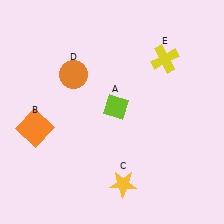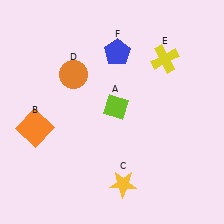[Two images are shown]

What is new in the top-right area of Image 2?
A blue pentagon (F) was added in the top-right area of Image 2.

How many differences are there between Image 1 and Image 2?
There is 1 difference between the two images.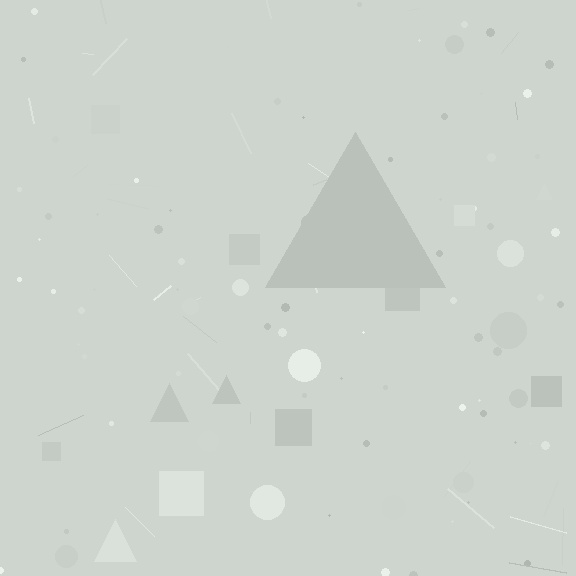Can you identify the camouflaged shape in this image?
The camouflaged shape is a triangle.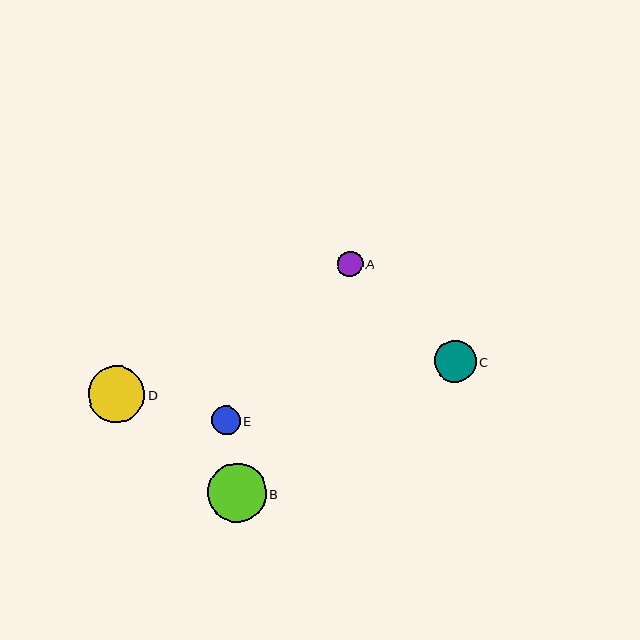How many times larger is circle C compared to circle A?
Circle C is approximately 1.6 times the size of circle A.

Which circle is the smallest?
Circle A is the smallest with a size of approximately 25 pixels.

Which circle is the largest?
Circle B is the largest with a size of approximately 59 pixels.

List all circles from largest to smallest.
From largest to smallest: B, D, C, E, A.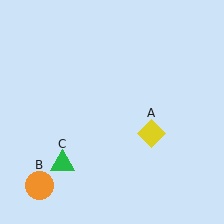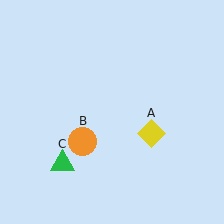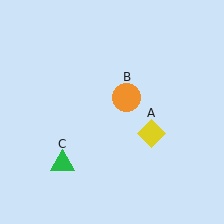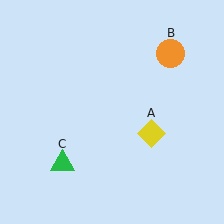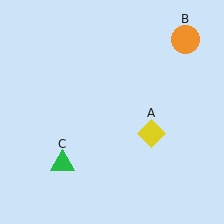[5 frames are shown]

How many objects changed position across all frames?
1 object changed position: orange circle (object B).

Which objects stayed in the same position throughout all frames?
Yellow diamond (object A) and green triangle (object C) remained stationary.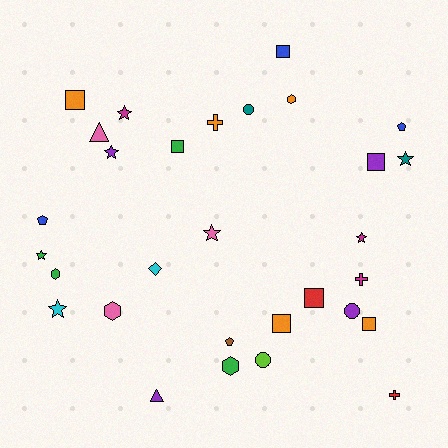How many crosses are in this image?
There are 3 crosses.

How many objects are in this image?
There are 30 objects.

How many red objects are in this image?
There are 2 red objects.